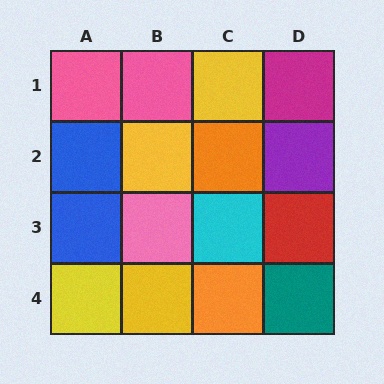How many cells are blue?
2 cells are blue.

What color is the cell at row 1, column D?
Magenta.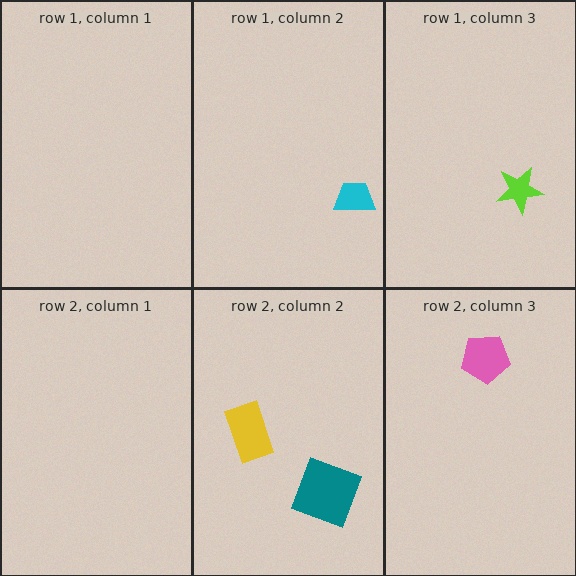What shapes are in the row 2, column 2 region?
The teal square, the yellow rectangle.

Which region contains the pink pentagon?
The row 2, column 3 region.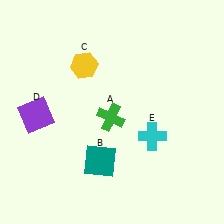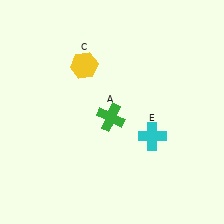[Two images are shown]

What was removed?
The purple square (D), the teal square (B) were removed in Image 2.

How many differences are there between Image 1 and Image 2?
There are 2 differences between the two images.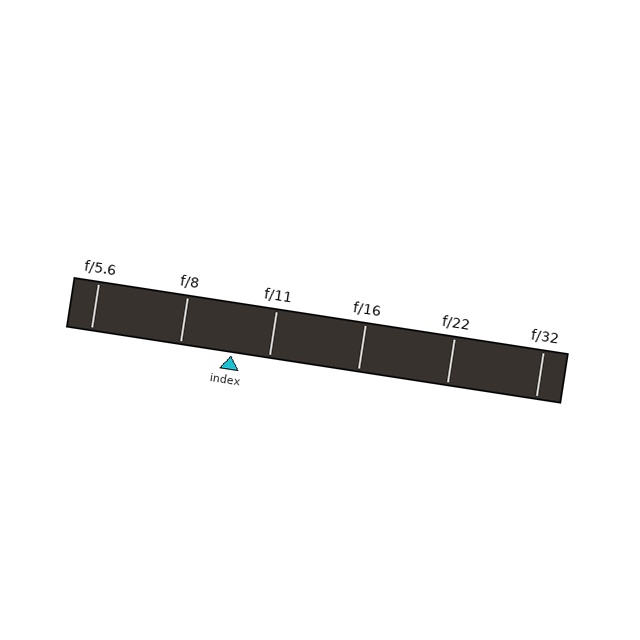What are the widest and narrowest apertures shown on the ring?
The widest aperture shown is f/5.6 and the narrowest is f/32.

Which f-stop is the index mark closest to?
The index mark is closest to f/11.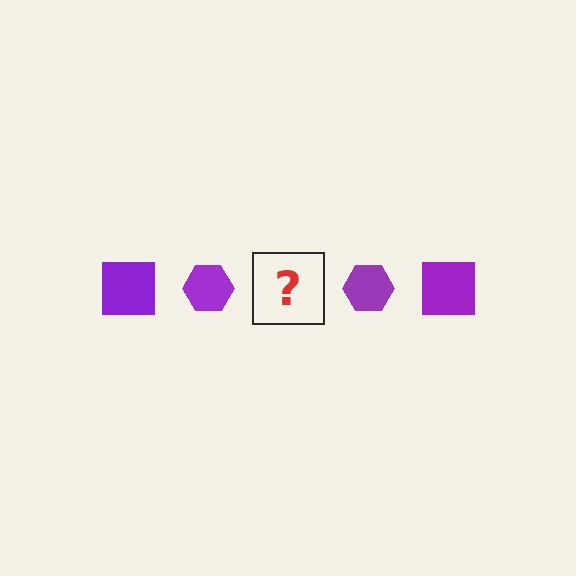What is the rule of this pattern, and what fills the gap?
The rule is that the pattern cycles through square, hexagon shapes in purple. The gap should be filled with a purple square.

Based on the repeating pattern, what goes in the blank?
The blank should be a purple square.